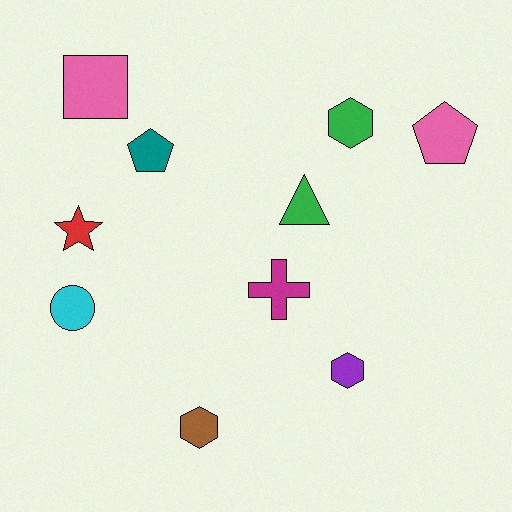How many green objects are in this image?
There are 2 green objects.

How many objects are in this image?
There are 10 objects.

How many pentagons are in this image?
There are 2 pentagons.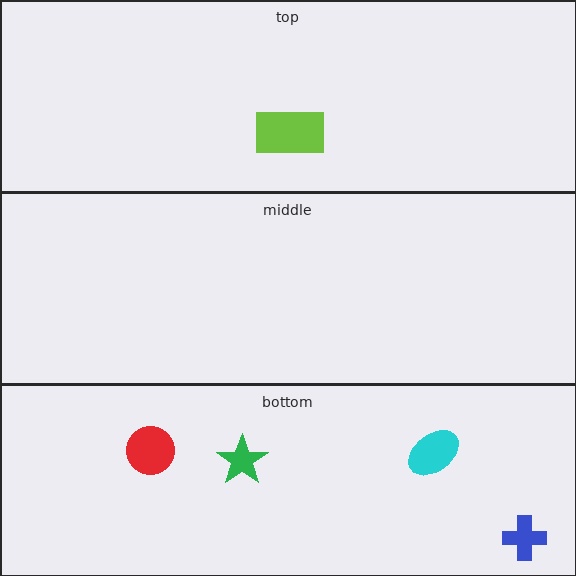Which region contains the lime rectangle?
The top region.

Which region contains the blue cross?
The bottom region.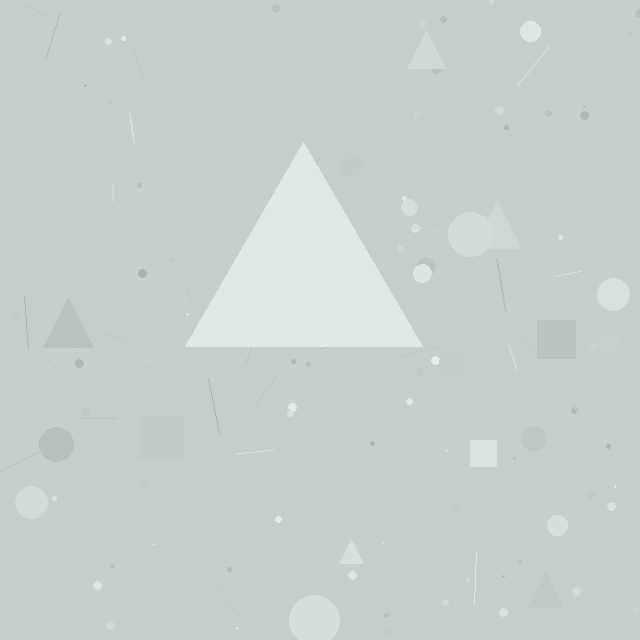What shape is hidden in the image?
A triangle is hidden in the image.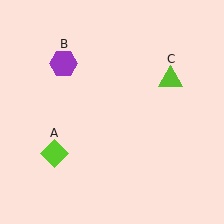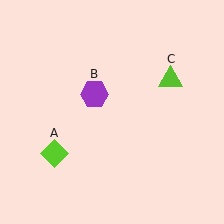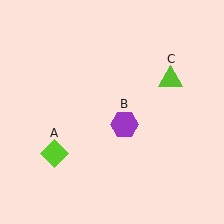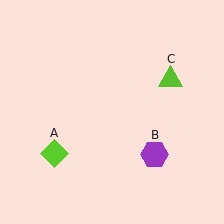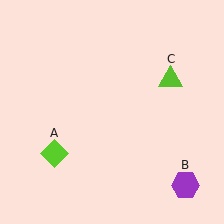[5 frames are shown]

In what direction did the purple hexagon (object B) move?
The purple hexagon (object B) moved down and to the right.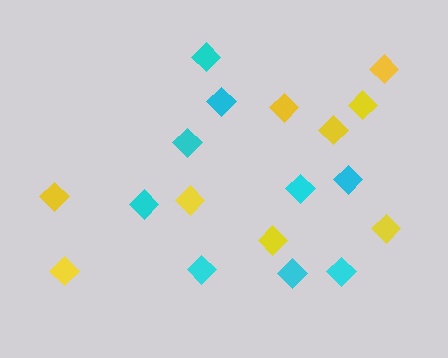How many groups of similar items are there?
There are 2 groups: one group of yellow diamonds (9) and one group of cyan diamonds (9).